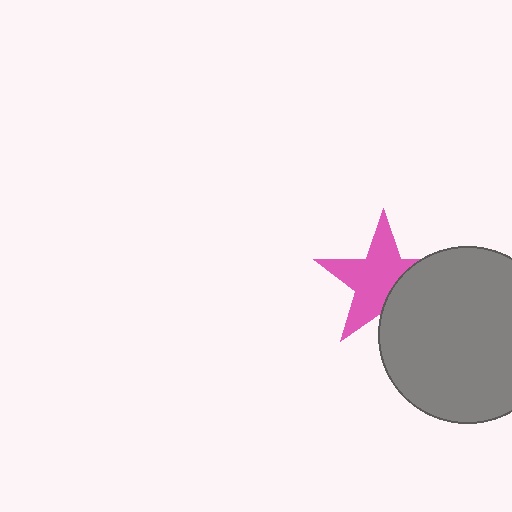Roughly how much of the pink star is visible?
Most of it is visible (roughly 67%).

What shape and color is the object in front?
The object in front is a gray circle.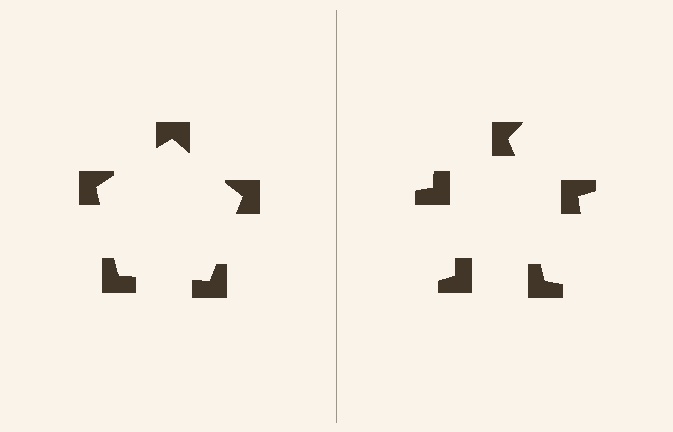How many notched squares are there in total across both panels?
10 — 5 on each side.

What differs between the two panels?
The notched squares are positioned identically on both sides; only the wedge orientations differ. On the left they align to a pentagon; on the right they are misaligned.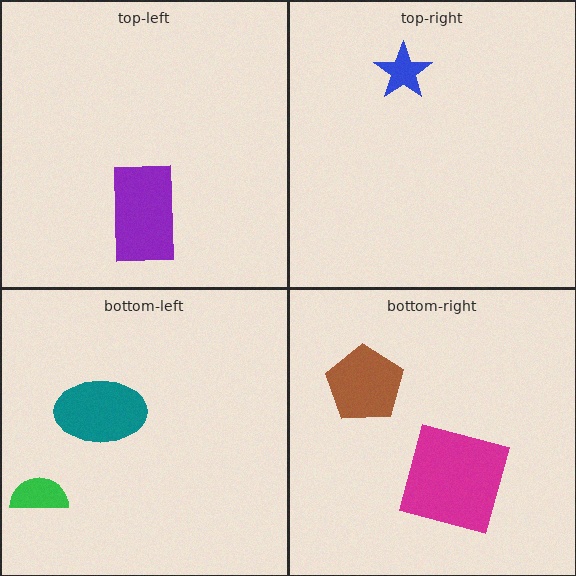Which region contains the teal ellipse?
The bottom-left region.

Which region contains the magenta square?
The bottom-right region.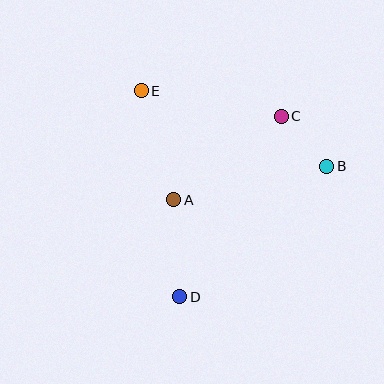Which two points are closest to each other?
Points B and C are closest to each other.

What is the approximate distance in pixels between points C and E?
The distance between C and E is approximately 142 pixels.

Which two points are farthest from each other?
Points D and E are farthest from each other.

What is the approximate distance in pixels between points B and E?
The distance between B and E is approximately 201 pixels.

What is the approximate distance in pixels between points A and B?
The distance between A and B is approximately 157 pixels.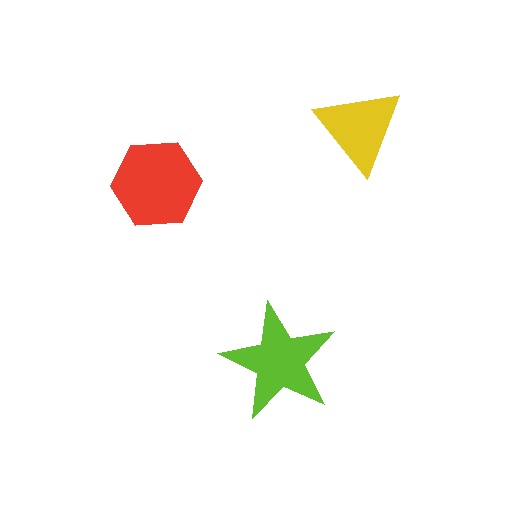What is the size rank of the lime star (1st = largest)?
2nd.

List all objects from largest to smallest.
The red hexagon, the lime star, the yellow triangle.